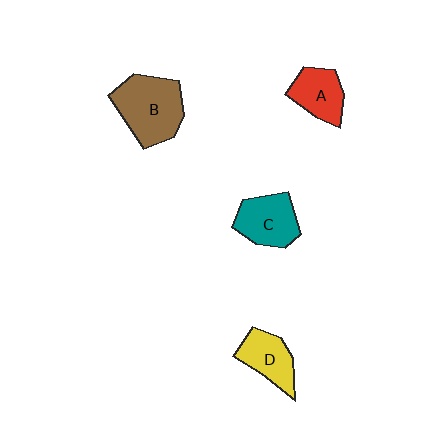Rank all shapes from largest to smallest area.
From largest to smallest: B (brown), C (teal), D (yellow), A (red).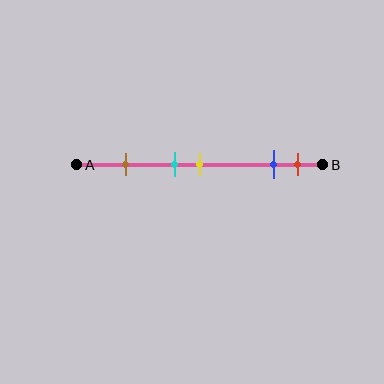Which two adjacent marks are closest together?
The cyan and yellow marks are the closest adjacent pair.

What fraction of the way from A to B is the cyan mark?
The cyan mark is approximately 40% (0.4) of the way from A to B.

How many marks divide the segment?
There are 5 marks dividing the segment.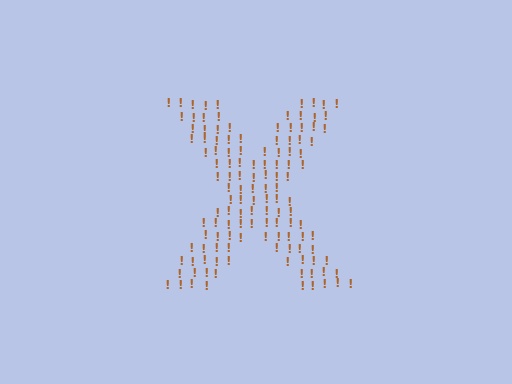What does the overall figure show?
The overall figure shows the letter X.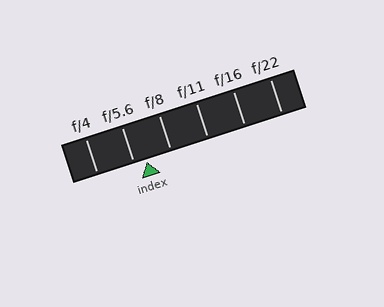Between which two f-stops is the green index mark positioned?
The index mark is between f/5.6 and f/8.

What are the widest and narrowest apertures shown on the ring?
The widest aperture shown is f/4 and the narrowest is f/22.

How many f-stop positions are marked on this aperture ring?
There are 6 f-stop positions marked.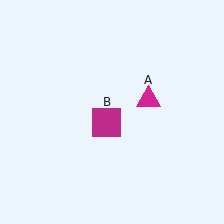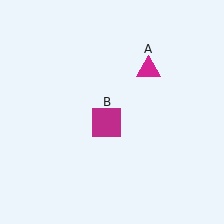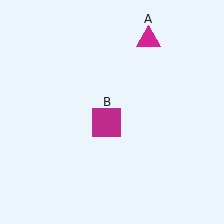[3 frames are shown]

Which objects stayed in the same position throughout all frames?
Magenta square (object B) remained stationary.